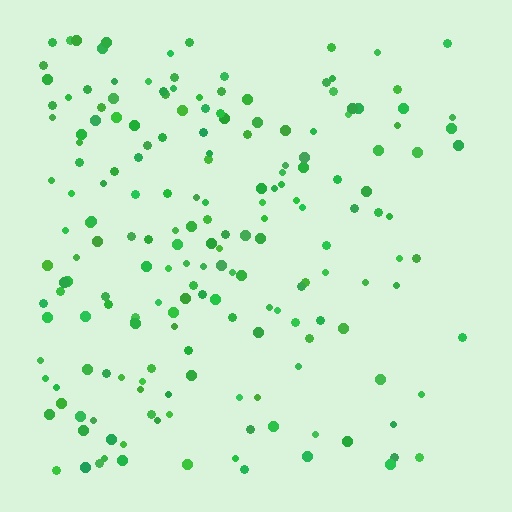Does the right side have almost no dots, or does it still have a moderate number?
Still a moderate number, just noticeably fewer than the left.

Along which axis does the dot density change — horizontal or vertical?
Horizontal.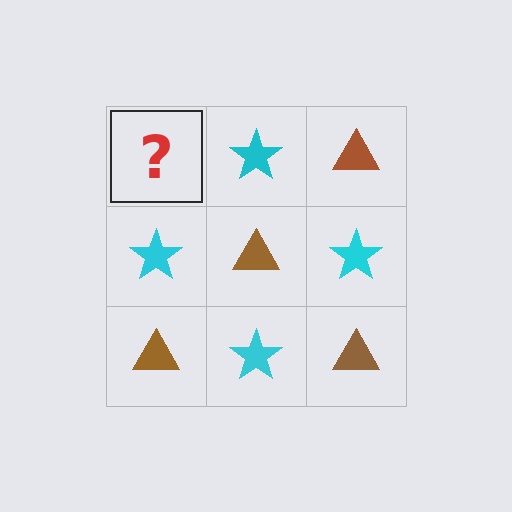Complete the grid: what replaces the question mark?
The question mark should be replaced with a brown triangle.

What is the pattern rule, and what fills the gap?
The rule is that it alternates brown triangle and cyan star in a checkerboard pattern. The gap should be filled with a brown triangle.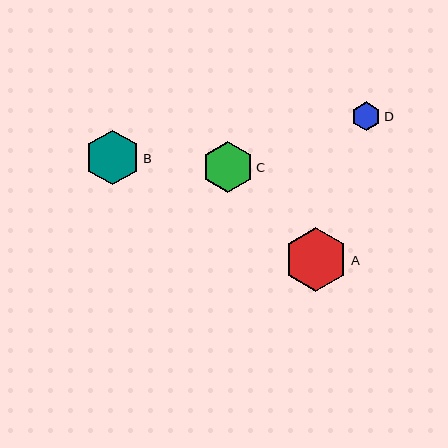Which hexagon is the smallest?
Hexagon D is the smallest with a size of approximately 29 pixels.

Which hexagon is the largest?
Hexagon A is the largest with a size of approximately 64 pixels.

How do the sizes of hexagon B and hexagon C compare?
Hexagon B and hexagon C are approximately the same size.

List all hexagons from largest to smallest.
From largest to smallest: A, B, C, D.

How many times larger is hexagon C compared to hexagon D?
Hexagon C is approximately 1.8 times the size of hexagon D.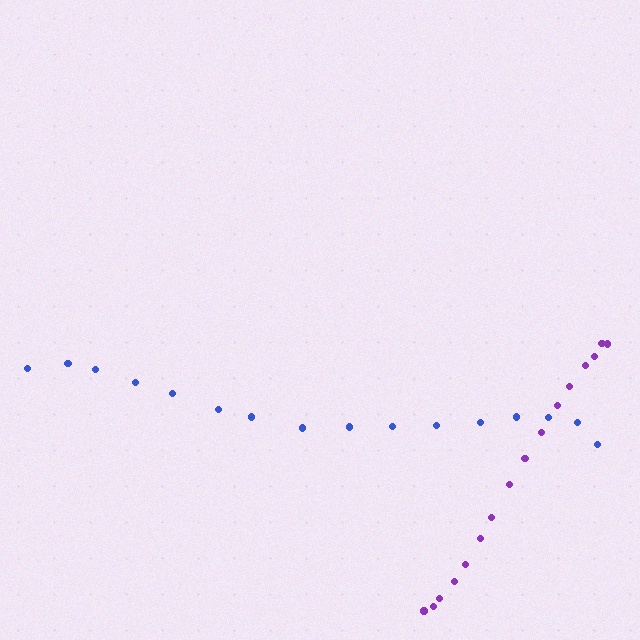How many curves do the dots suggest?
There are 2 distinct paths.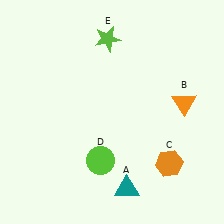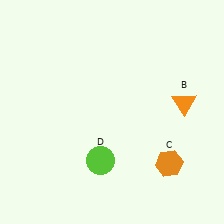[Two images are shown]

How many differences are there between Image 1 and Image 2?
There are 2 differences between the two images.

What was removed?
The teal triangle (A), the lime star (E) were removed in Image 2.